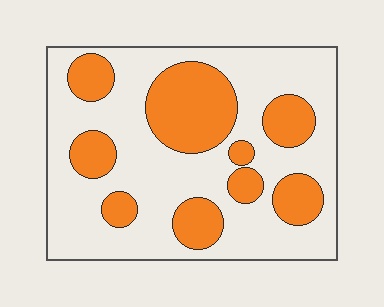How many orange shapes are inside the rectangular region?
9.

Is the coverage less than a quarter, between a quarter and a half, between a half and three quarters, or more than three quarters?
Between a quarter and a half.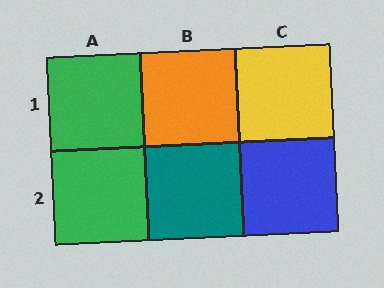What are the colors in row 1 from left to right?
Green, orange, yellow.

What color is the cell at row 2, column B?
Teal.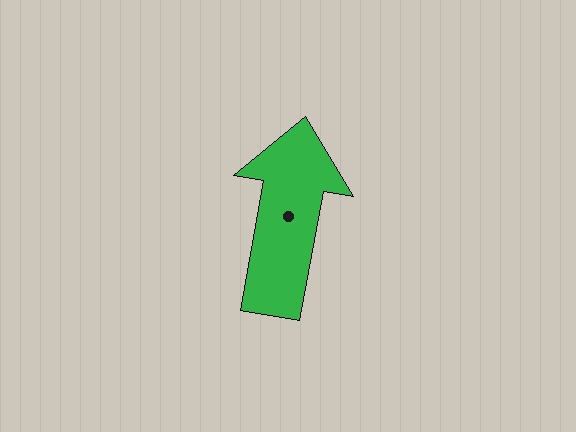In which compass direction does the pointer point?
North.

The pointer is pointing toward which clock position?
Roughly 12 o'clock.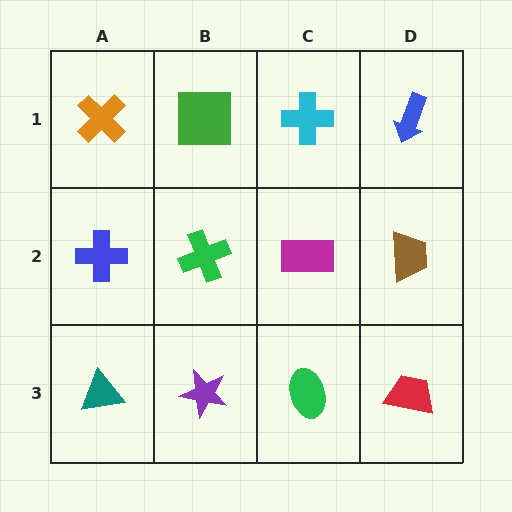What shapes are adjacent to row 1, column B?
A green cross (row 2, column B), an orange cross (row 1, column A), a cyan cross (row 1, column C).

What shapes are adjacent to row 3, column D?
A brown trapezoid (row 2, column D), a green ellipse (row 3, column C).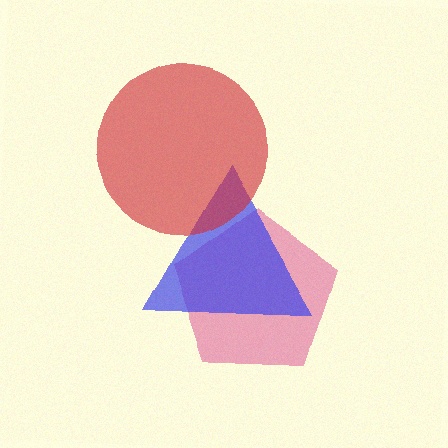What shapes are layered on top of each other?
The layered shapes are: a magenta pentagon, a blue triangle, a red circle.